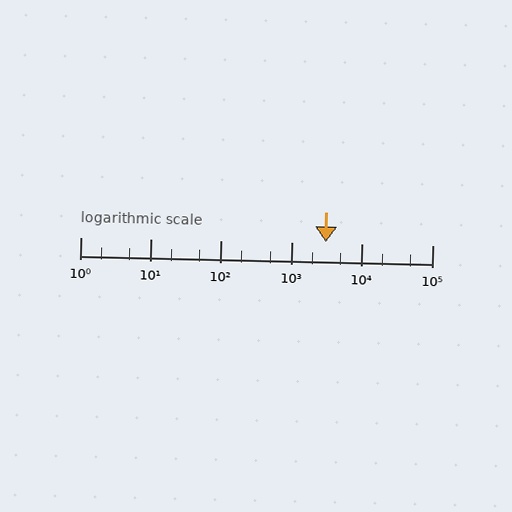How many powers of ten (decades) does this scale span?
The scale spans 5 decades, from 1 to 100000.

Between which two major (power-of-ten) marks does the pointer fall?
The pointer is between 1000 and 10000.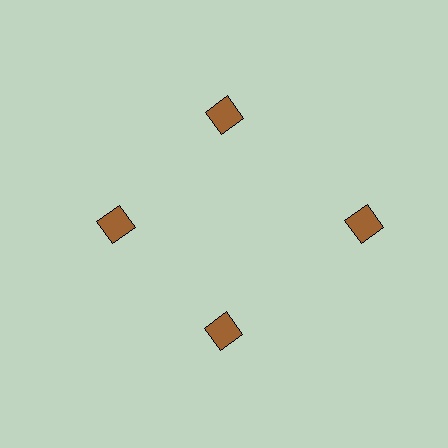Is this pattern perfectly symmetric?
No. The 4 brown squares are arranged in a ring, but one element near the 3 o'clock position is pushed outward from the center, breaking the 4-fold rotational symmetry.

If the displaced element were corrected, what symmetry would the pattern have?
It would have 4-fold rotational symmetry — the pattern would map onto itself every 90 degrees.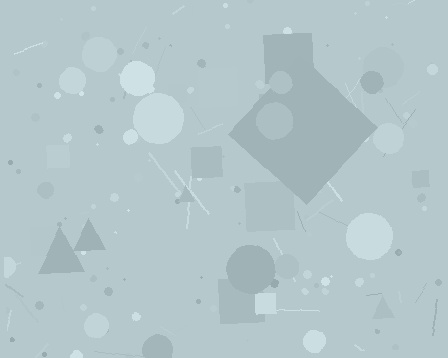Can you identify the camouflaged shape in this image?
The camouflaged shape is a diamond.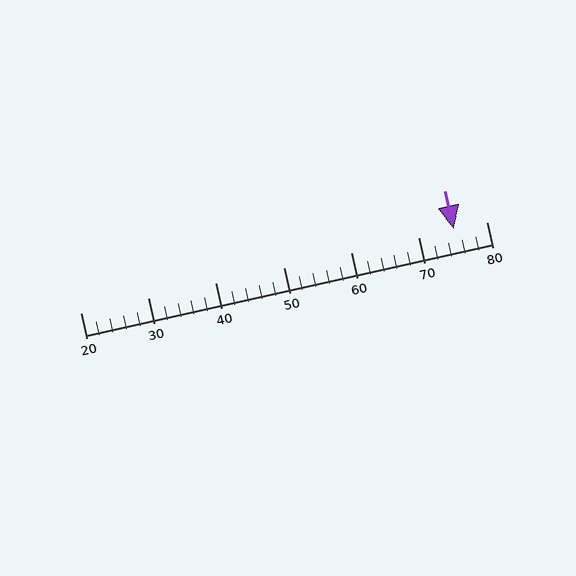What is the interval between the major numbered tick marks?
The major tick marks are spaced 10 units apart.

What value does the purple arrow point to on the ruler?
The purple arrow points to approximately 75.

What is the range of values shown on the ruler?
The ruler shows values from 20 to 80.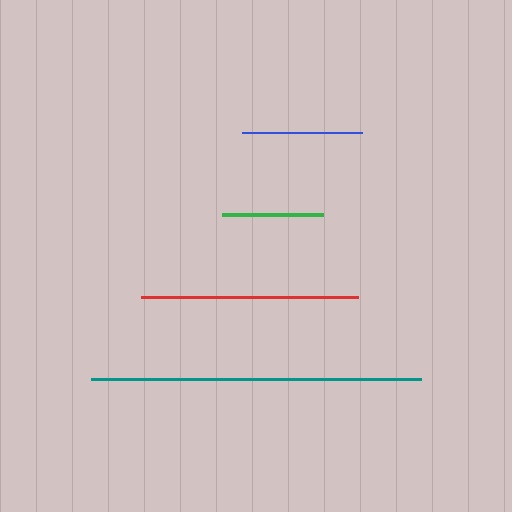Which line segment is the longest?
The teal line is the longest at approximately 330 pixels.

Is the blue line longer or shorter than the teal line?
The teal line is longer than the blue line.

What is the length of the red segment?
The red segment is approximately 216 pixels long.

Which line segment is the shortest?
The green line is the shortest at approximately 100 pixels.